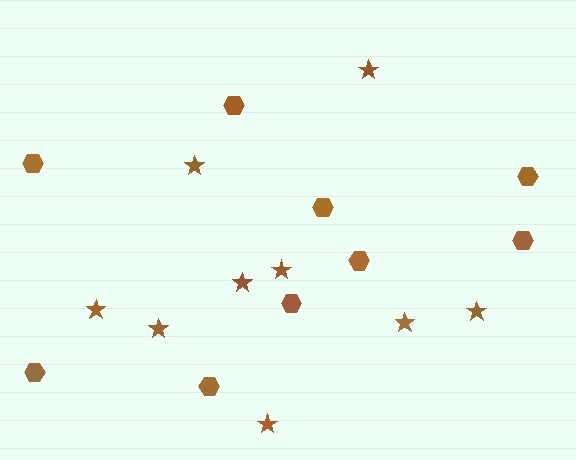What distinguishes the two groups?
There are 2 groups: one group of hexagons (9) and one group of stars (9).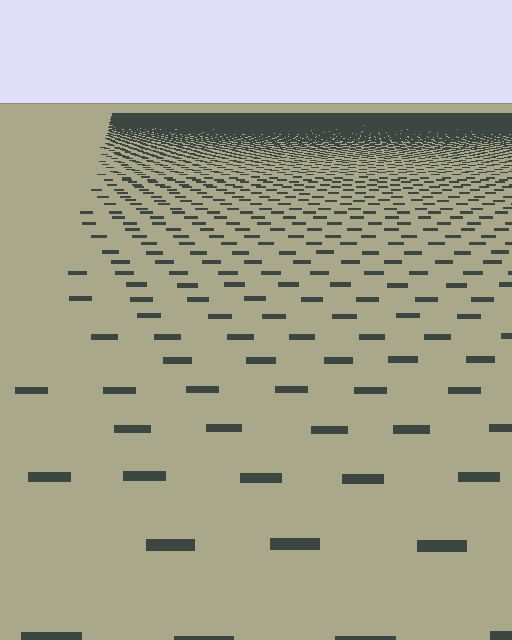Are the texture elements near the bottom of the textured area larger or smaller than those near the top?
Larger. Near the bottom, elements are closer to the viewer and appear at a bigger on-screen size.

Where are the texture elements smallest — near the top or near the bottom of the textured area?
Near the top.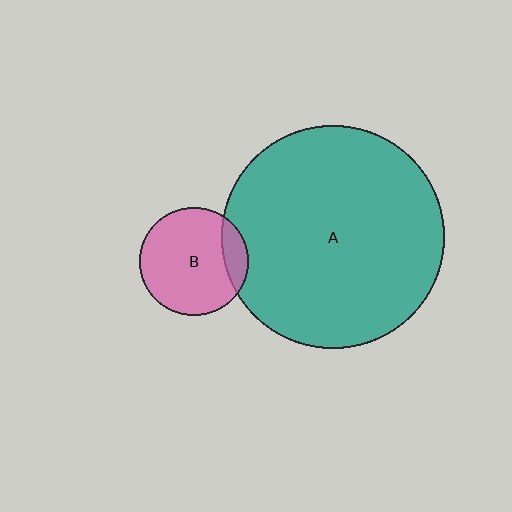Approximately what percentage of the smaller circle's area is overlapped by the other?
Approximately 15%.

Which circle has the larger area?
Circle A (teal).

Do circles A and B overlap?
Yes.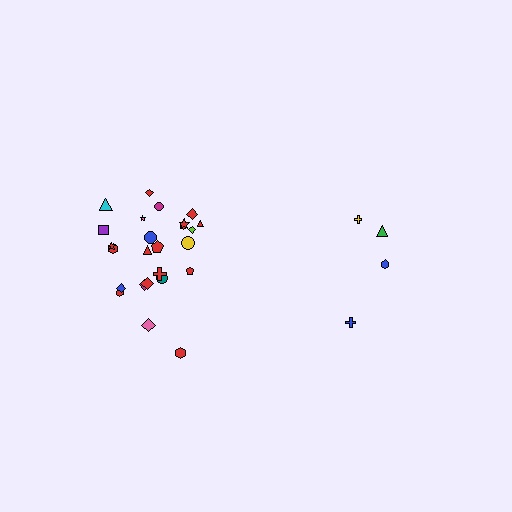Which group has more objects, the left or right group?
The left group.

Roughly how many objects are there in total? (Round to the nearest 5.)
Roughly 30 objects in total.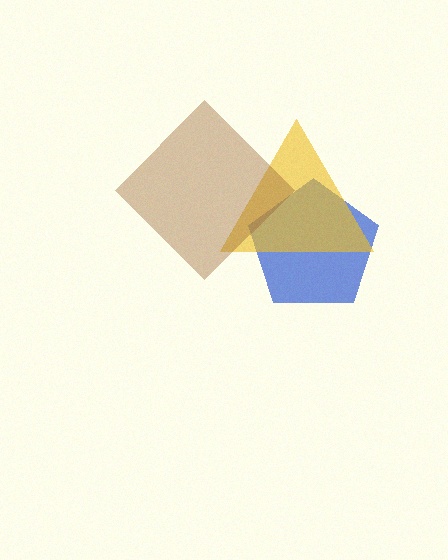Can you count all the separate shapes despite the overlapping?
Yes, there are 3 separate shapes.